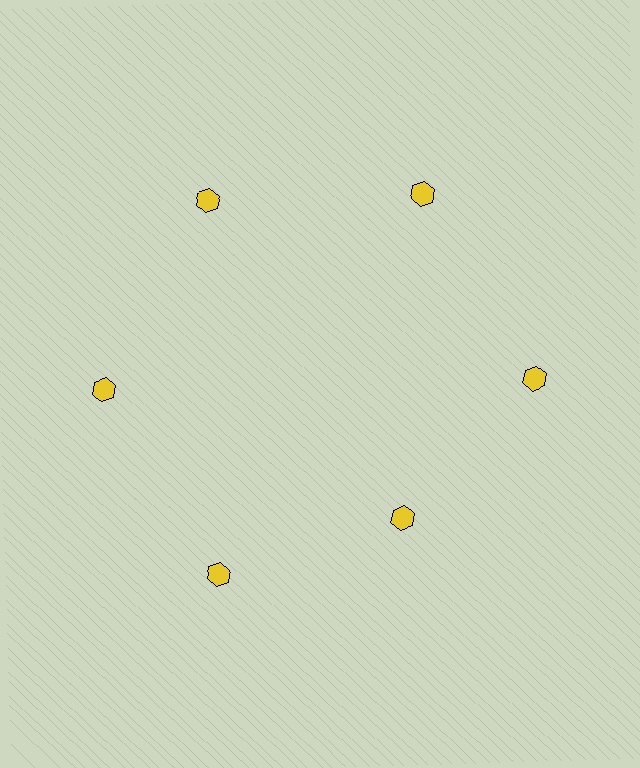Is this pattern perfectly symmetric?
No. The 6 yellow hexagons are arranged in a ring, but one element near the 5 o'clock position is pulled inward toward the center, breaking the 6-fold rotational symmetry.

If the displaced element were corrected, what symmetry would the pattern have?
It would have 6-fold rotational symmetry — the pattern would map onto itself every 60 degrees.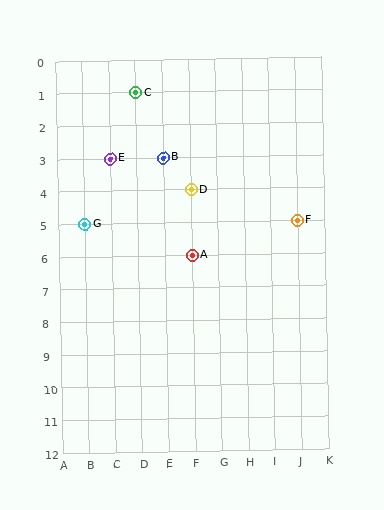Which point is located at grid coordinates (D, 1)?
Point C is at (D, 1).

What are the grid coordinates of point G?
Point G is at grid coordinates (B, 5).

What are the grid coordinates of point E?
Point E is at grid coordinates (C, 3).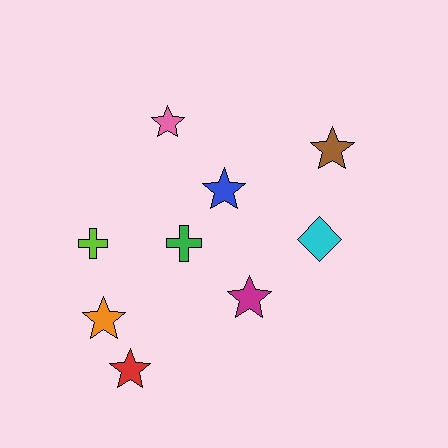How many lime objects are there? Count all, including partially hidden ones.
There is 1 lime object.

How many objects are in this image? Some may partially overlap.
There are 9 objects.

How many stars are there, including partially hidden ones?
There are 6 stars.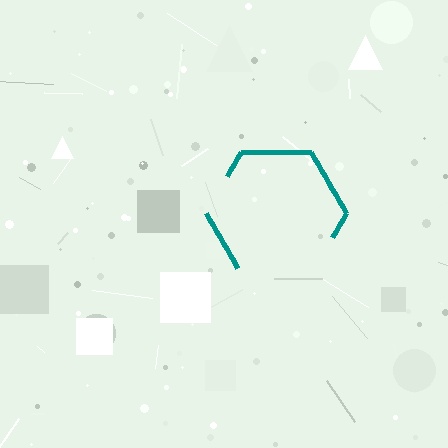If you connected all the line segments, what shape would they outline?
They would outline a hexagon.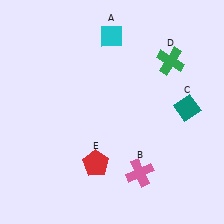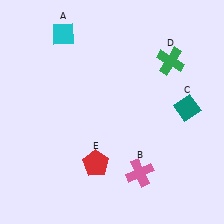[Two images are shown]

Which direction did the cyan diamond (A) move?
The cyan diamond (A) moved left.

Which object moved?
The cyan diamond (A) moved left.